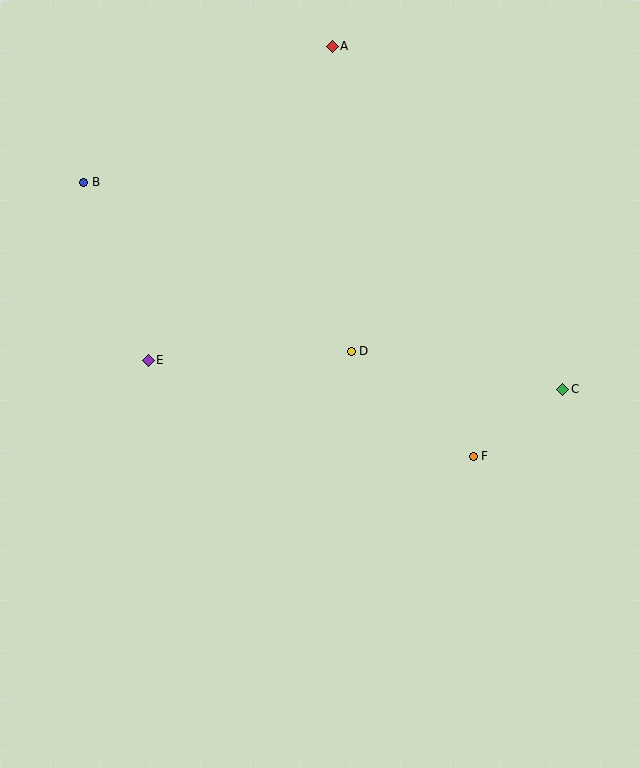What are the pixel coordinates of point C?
Point C is at (563, 389).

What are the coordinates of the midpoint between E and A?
The midpoint between E and A is at (240, 203).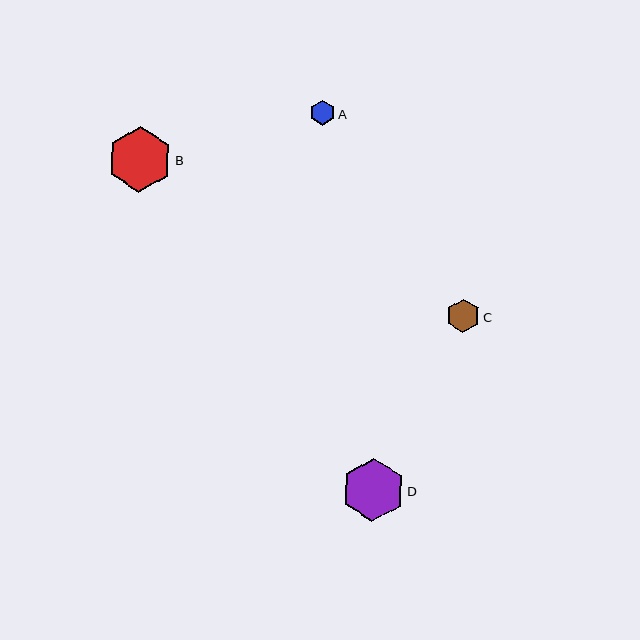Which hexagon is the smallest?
Hexagon A is the smallest with a size of approximately 25 pixels.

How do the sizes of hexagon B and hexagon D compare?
Hexagon B and hexagon D are approximately the same size.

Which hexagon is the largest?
Hexagon B is the largest with a size of approximately 65 pixels.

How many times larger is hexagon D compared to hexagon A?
Hexagon D is approximately 2.5 times the size of hexagon A.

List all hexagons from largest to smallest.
From largest to smallest: B, D, C, A.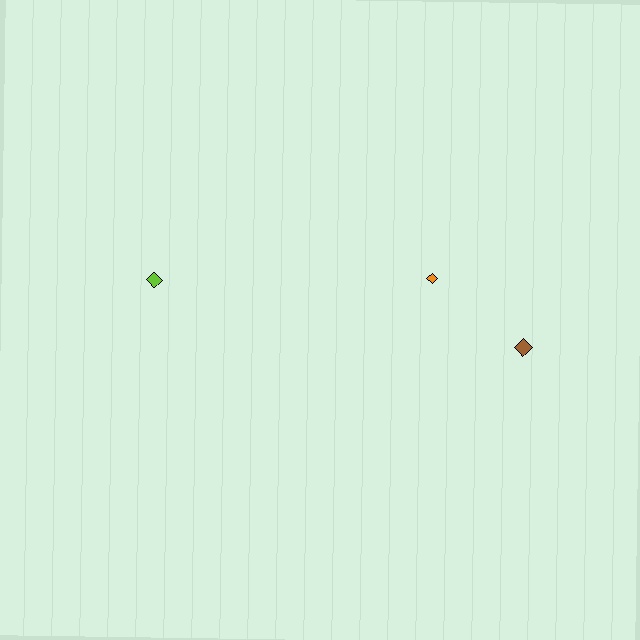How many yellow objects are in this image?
There are no yellow objects.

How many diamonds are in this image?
There are 3 diamonds.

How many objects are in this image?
There are 3 objects.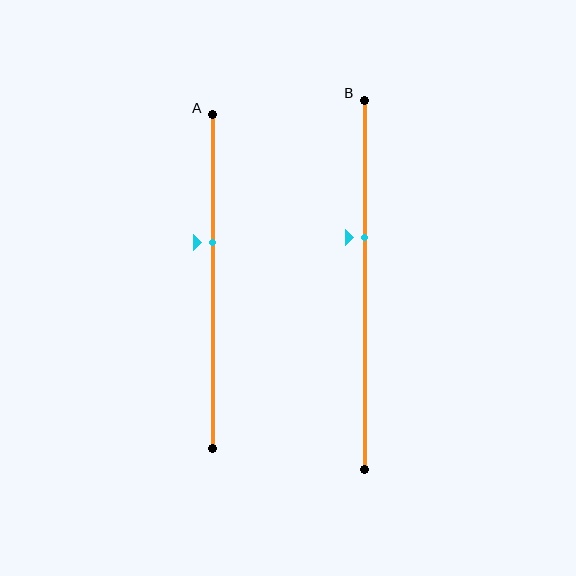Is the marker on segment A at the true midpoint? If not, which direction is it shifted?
No, the marker on segment A is shifted upward by about 12% of the segment length.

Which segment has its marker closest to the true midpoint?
Segment A has its marker closest to the true midpoint.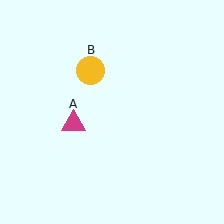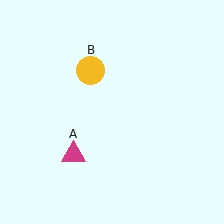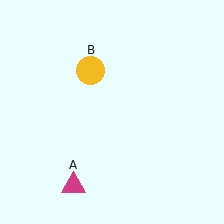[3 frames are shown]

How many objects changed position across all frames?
1 object changed position: magenta triangle (object A).